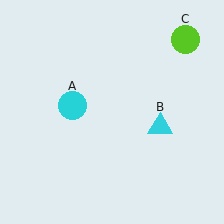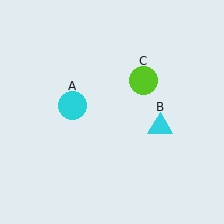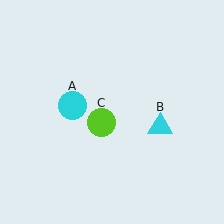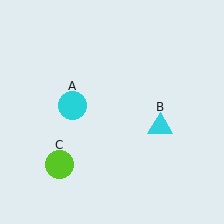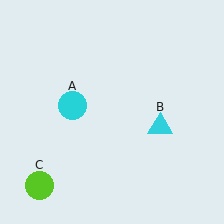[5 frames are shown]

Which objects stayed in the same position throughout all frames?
Cyan circle (object A) and cyan triangle (object B) remained stationary.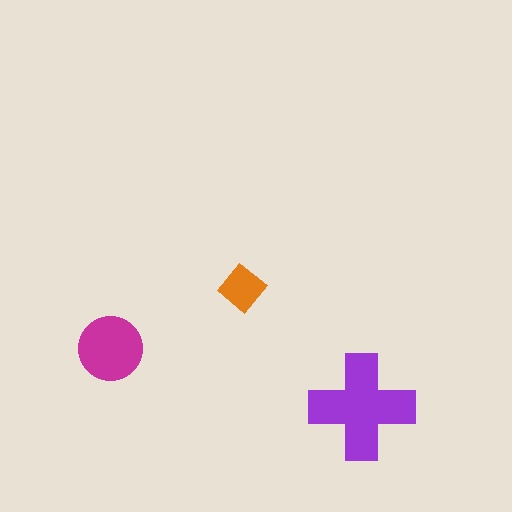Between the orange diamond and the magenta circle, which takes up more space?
The magenta circle.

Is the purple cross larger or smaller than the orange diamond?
Larger.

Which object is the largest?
The purple cross.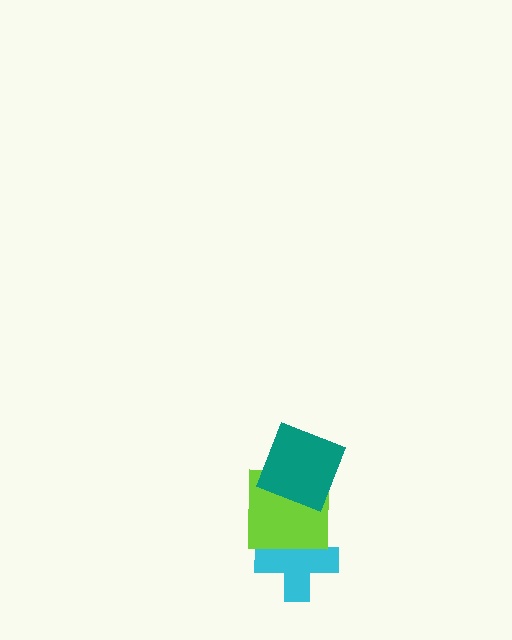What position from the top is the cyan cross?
The cyan cross is 3rd from the top.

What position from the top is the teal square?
The teal square is 1st from the top.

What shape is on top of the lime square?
The teal square is on top of the lime square.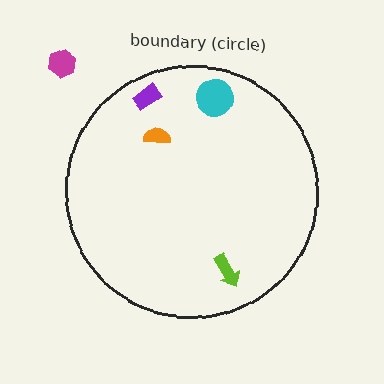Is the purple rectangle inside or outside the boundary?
Inside.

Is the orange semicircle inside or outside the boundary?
Inside.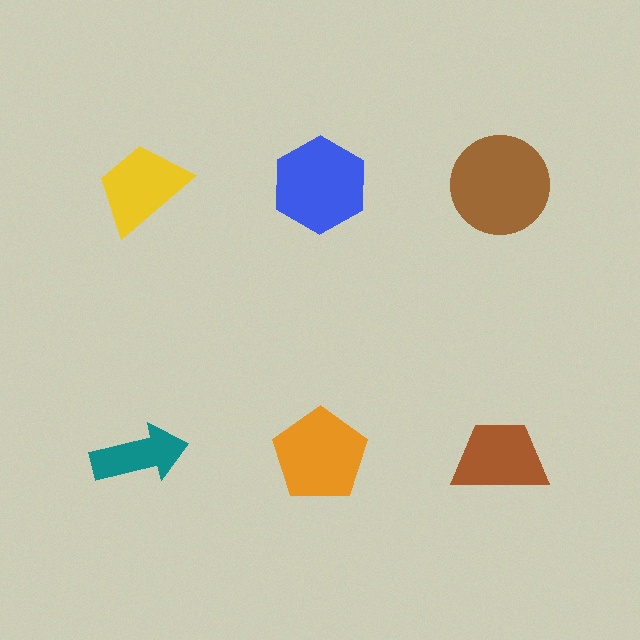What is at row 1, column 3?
A brown circle.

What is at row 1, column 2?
A blue hexagon.